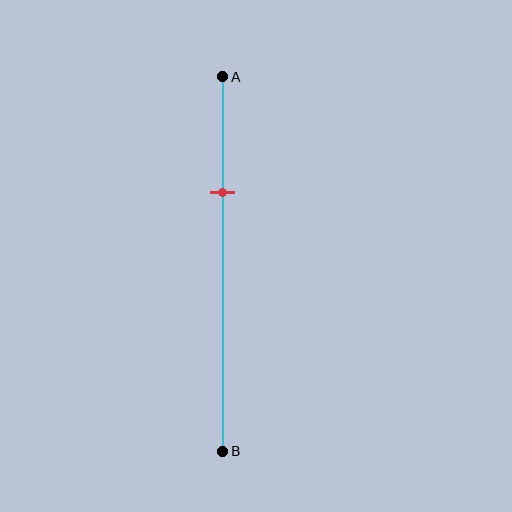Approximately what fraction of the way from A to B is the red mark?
The red mark is approximately 30% of the way from A to B.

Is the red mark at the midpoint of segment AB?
No, the mark is at about 30% from A, not at the 50% midpoint.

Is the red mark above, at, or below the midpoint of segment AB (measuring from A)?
The red mark is above the midpoint of segment AB.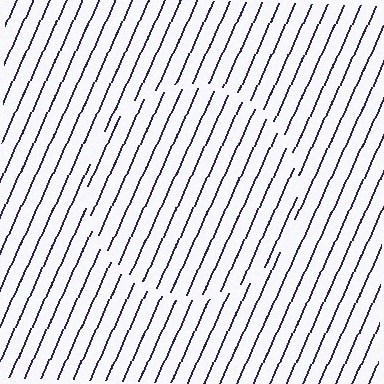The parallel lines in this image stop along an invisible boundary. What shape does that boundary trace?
An illusory circle. The interior of the shape contains the same grating, shifted by half a period — the contour is defined by the phase discontinuity where line-ends from the inner and outer gratings abut.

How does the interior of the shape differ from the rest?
The interior of the shape contains the same grating, shifted by half a period — the contour is defined by the phase discontinuity where line-ends from the inner and outer gratings abut.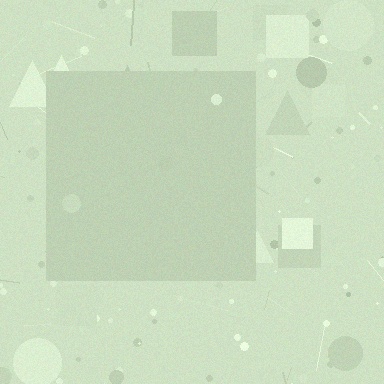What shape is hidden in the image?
A square is hidden in the image.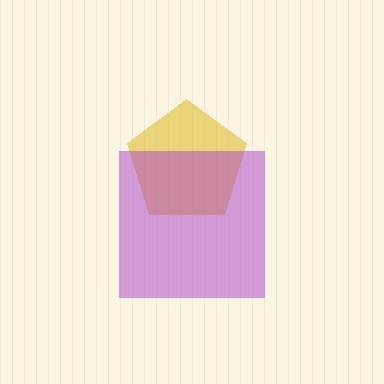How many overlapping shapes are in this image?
There are 2 overlapping shapes in the image.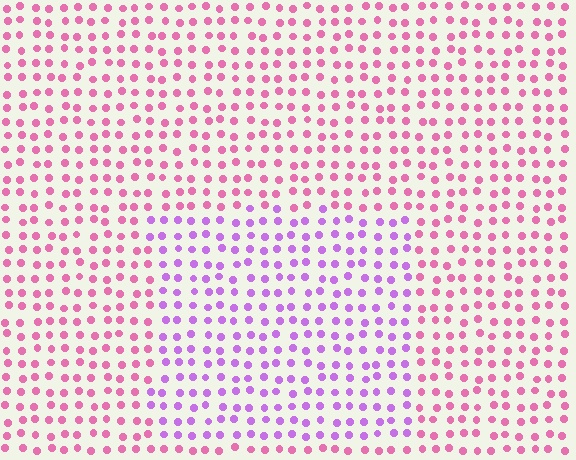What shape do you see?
I see a rectangle.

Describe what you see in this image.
The image is filled with small pink elements in a uniform arrangement. A rectangle-shaped region is visible where the elements are tinted to a slightly different hue, forming a subtle color boundary.